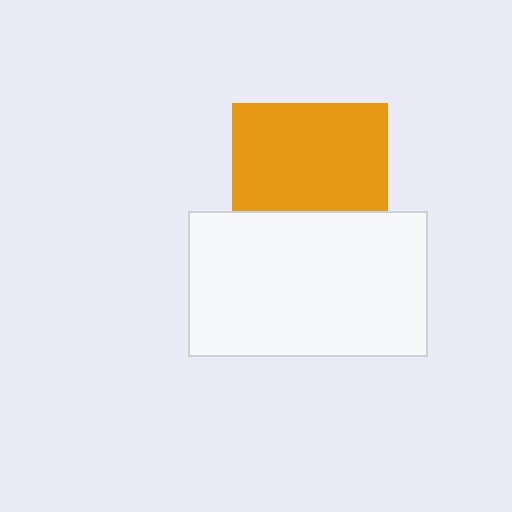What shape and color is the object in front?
The object in front is a white rectangle.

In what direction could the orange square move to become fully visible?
The orange square could move up. That would shift it out from behind the white rectangle entirely.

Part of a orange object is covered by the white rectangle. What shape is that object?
It is a square.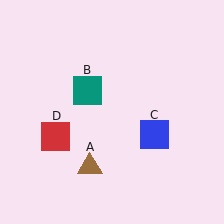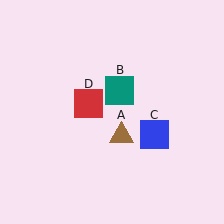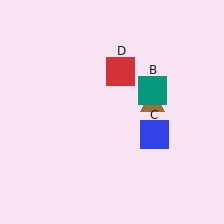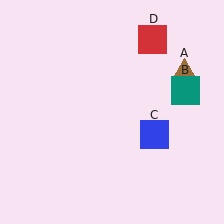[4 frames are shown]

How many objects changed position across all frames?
3 objects changed position: brown triangle (object A), teal square (object B), red square (object D).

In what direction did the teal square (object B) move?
The teal square (object B) moved right.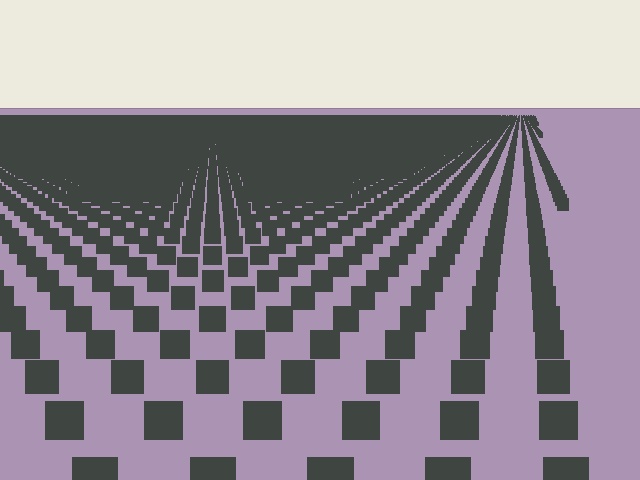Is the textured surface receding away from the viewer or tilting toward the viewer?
The surface is receding away from the viewer. Texture elements get smaller and denser toward the top.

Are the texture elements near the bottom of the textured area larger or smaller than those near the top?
Larger. Near the bottom, elements are closer to the viewer and appear at a bigger on-screen size.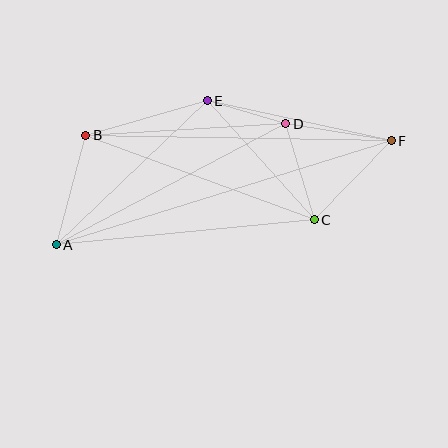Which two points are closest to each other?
Points D and E are closest to each other.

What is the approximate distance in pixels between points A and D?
The distance between A and D is approximately 260 pixels.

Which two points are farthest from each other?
Points A and F are farthest from each other.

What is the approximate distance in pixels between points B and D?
The distance between B and D is approximately 201 pixels.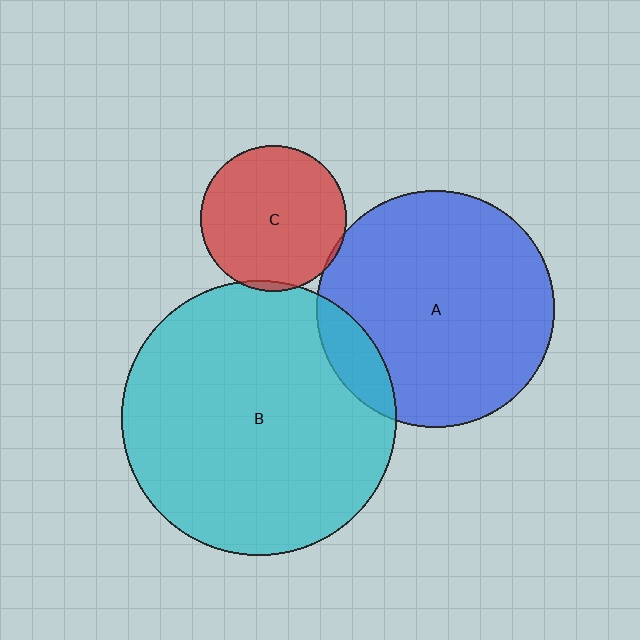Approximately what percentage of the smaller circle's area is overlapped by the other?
Approximately 5%.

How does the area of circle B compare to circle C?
Approximately 3.5 times.